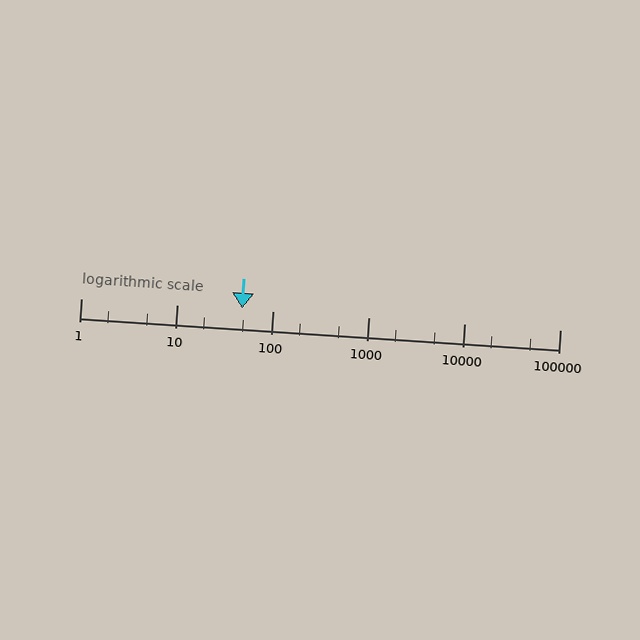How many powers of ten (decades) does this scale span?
The scale spans 5 decades, from 1 to 100000.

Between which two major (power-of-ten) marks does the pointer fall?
The pointer is between 10 and 100.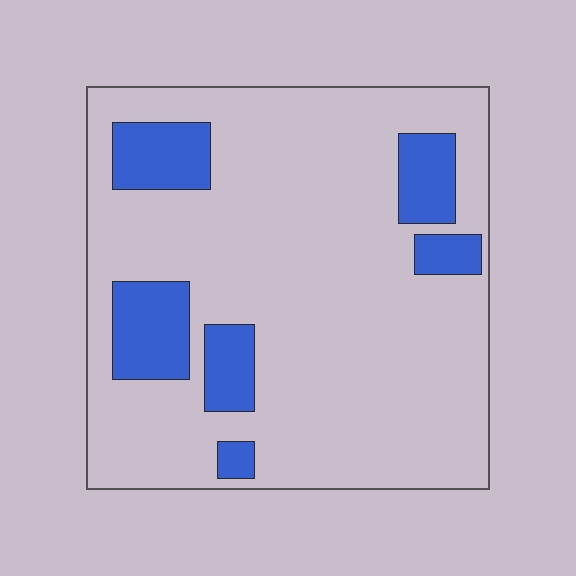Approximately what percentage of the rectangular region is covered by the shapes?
Approximately 15%.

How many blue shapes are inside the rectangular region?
6.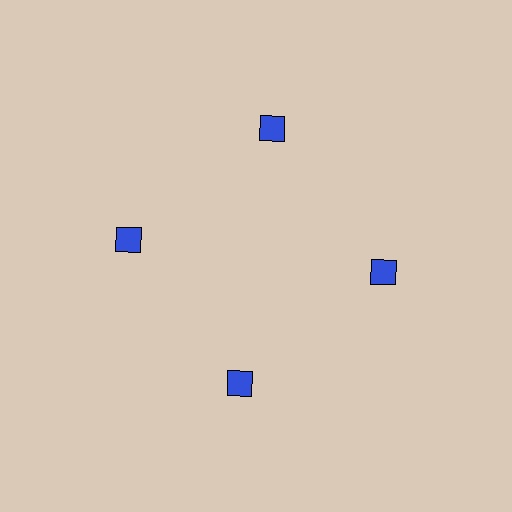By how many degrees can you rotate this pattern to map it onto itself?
The pattern maps onto itself every 90 degrees of rotation.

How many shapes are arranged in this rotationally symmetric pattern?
There are 4 shapes, arranged in 4 groups of 1.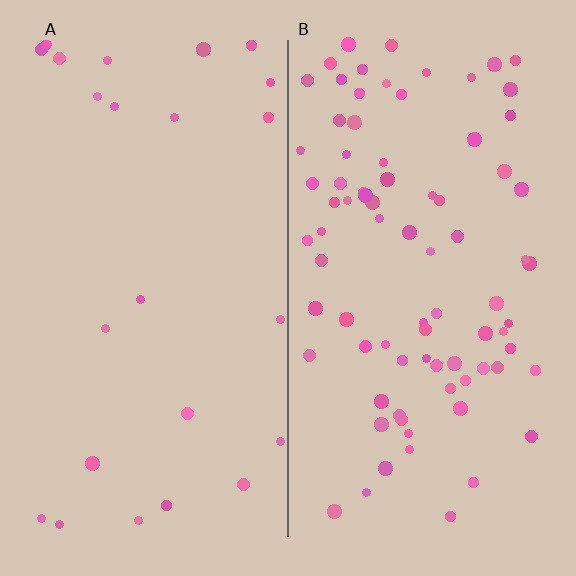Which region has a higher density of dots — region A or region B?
B (the right).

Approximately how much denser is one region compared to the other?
Approximately 3.3× — region B over region A.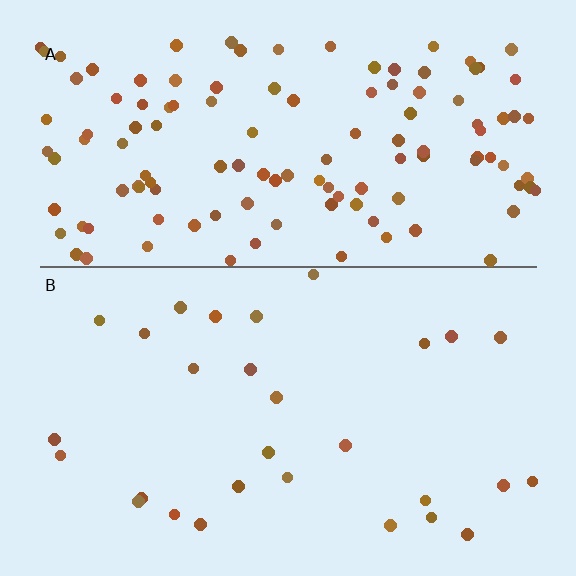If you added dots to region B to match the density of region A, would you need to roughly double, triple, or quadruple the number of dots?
Approximately quadruple.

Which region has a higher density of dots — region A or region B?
A (the top).